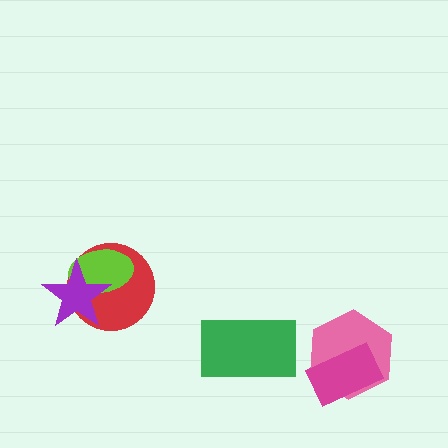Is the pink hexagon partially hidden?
Yes, it is partially covered by another shape.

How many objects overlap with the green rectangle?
0 objects overlap with the green rectangle.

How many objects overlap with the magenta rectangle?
1 object overlaps with the magenta rectangle.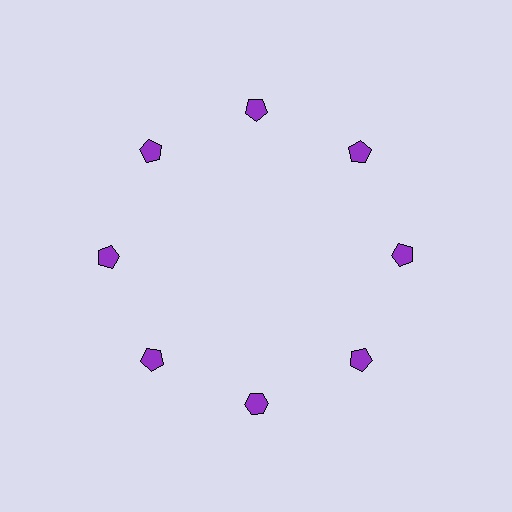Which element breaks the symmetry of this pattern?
The purple hexagon at roughly the 6 o'clock position breaks the symmetry. All other shapes are purple pentagons.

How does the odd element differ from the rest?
It has a different shape: hexagon instead of pentagon.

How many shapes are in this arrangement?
There are 8 shapes arranged in a ring pattern.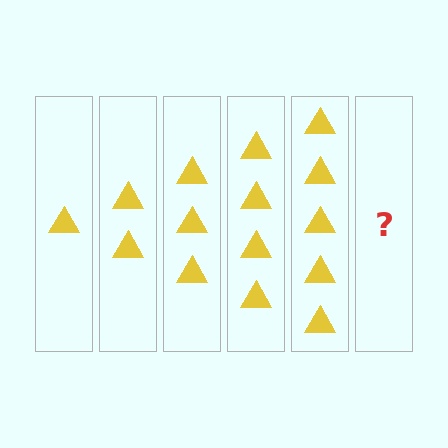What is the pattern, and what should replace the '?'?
The pattern is that each step adds one more triangle. The '?' should be 6 triangles.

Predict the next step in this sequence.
The next step is 6 triangles.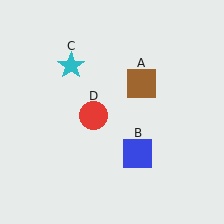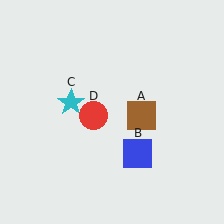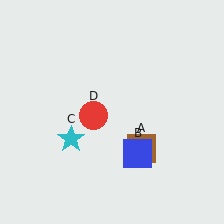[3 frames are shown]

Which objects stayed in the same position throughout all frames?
Blue square (object B) and red circle (object D) remained stationary.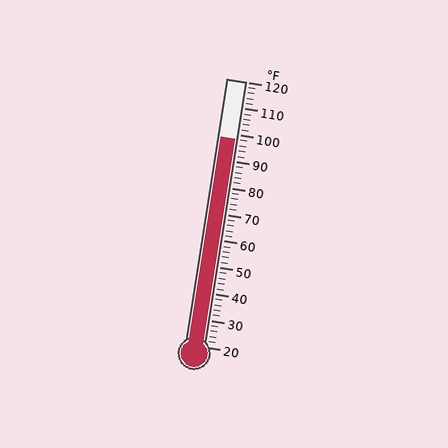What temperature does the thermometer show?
The thermometer shows approximately 98°F.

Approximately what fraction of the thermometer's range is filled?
The thermometer is filled to approximately 80% of its range.